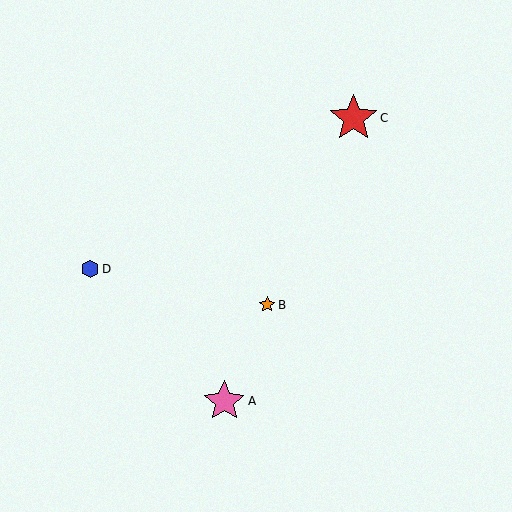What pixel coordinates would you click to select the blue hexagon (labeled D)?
Click at (90, 269) to select the blue hexagon D.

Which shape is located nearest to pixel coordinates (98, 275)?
The blue hexagon (labeled D) at (90, 269) is nearest to that location.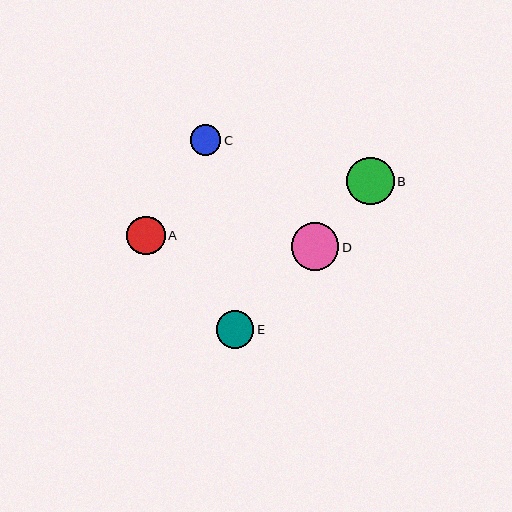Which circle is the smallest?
Circle C is the smallest with a size of approximately 31 pixels.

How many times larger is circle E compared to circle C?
Circle E is approximately 1.2 times the size of circle C.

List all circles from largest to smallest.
From largest to smallest: D, B, A, E, C.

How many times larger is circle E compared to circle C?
Circle E is approximately 1.2 times the size of circle C.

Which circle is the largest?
Circle D is the largest with a size of approximately 48 pixels.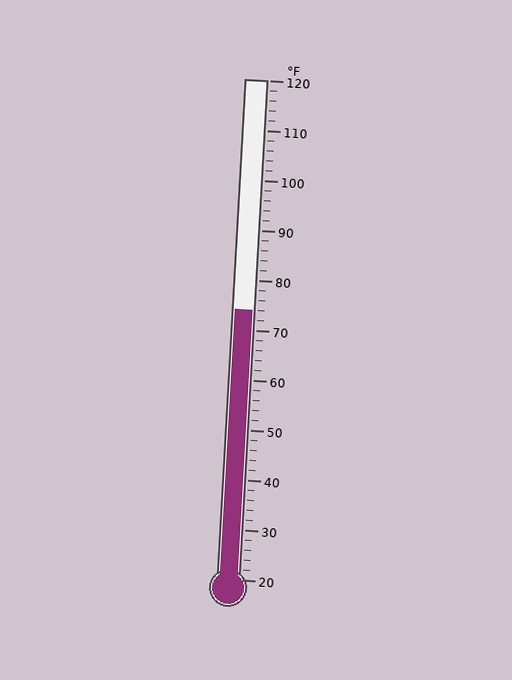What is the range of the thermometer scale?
The thermometer scale ranges from 20°F to 120°F.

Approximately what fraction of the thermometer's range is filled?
The thermometer is filled to approximately 55% of its range.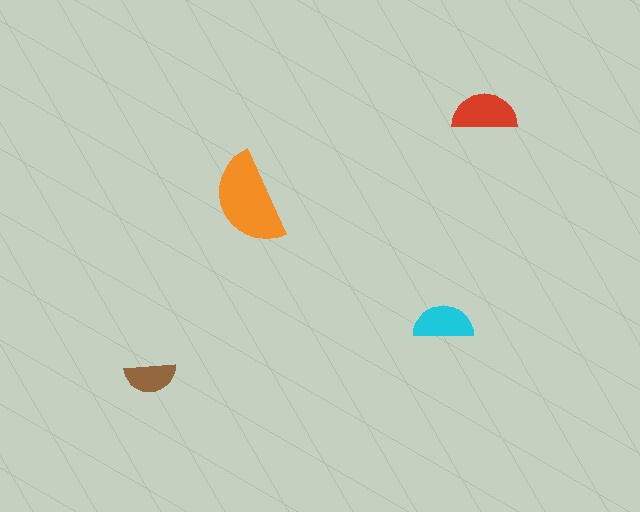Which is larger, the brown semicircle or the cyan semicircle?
The cyan one.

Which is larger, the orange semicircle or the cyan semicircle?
The orange one.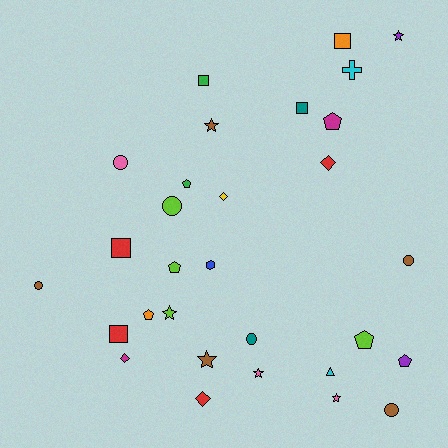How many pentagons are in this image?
There are 6 pentagons.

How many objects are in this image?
There are 30 objects.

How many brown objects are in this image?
There are 5 brown objects.